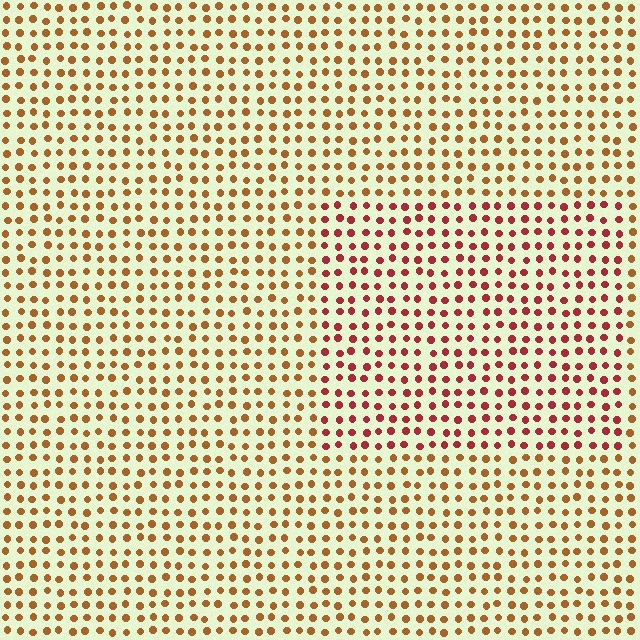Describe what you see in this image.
The image is filled with small brown elements in a uniform arrangement. A rectangle-shaped region is visible where the elements are tinted to a slightly different hue, forming a subtle color boundary.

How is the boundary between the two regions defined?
The boundary is defined purely by a slight shift in hue (about 35 degrees). Spacing, size, and orientation are identical on both sides.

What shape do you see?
I see a rectangle.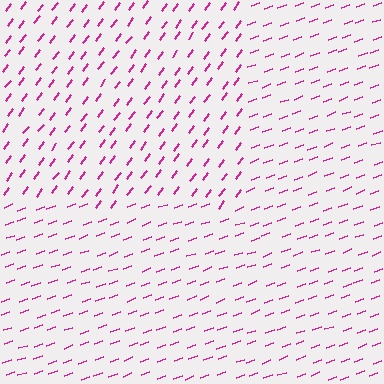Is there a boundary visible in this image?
Yes, there is a texture boundary formed by a change in line orientation.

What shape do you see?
I see a rectangle.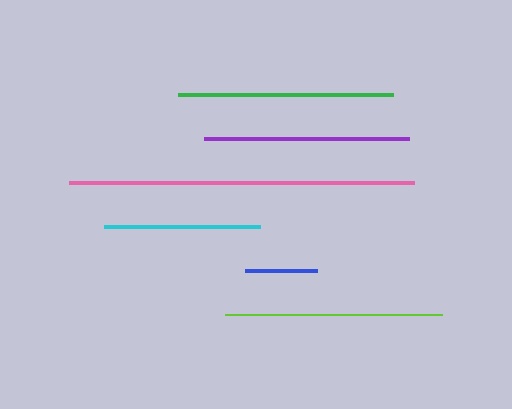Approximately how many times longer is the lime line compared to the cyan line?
The lime line is approximately 1.4 times the length of the cyan line.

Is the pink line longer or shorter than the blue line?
The pink line is longer than the blue line.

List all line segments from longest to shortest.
From longest to shortest: pink, lime, green, purple, cyan, blue.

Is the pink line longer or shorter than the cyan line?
The pink line is longer than the cyan line.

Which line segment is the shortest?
The blue line is the shortest at approximately 72 pixels.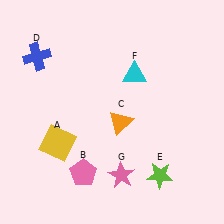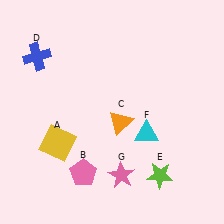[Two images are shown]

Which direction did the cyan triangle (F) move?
The cyan triangle (F) moved down.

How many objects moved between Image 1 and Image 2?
1 object moved between the two images.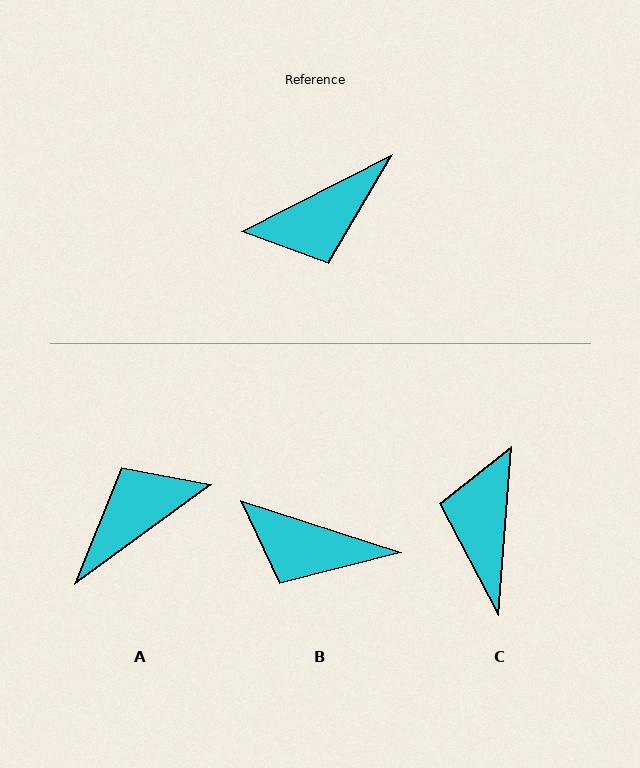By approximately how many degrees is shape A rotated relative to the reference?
Approximately 171 degrees clockwise.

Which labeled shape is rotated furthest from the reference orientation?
A, about 171 degrees away.